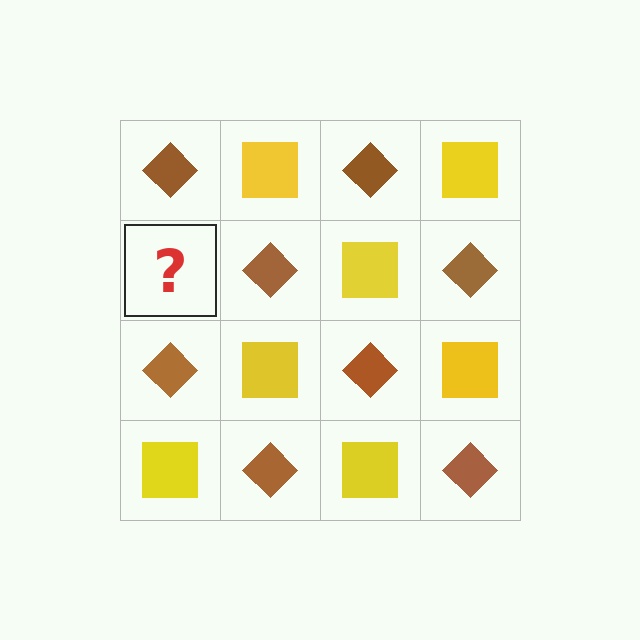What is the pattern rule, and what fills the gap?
The rule is that it alternates brown diamond and yellow square in a checkerboard pattern. The gap should be filled with a yellow square.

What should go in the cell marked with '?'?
The missing cell should contain a yellow square.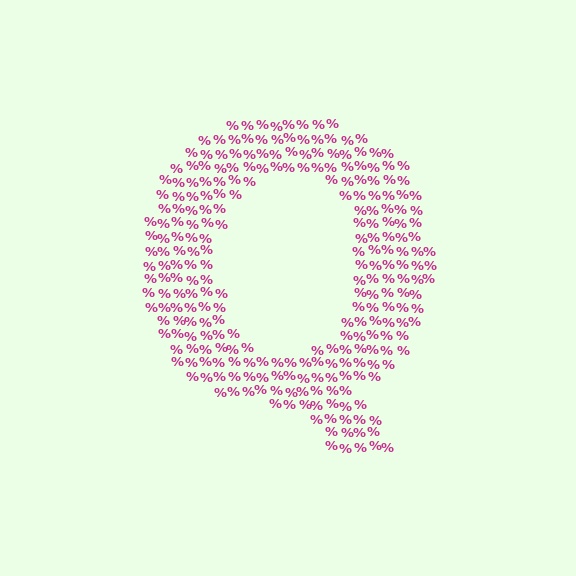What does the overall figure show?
The overall figure shows the letter Q.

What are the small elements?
The small elements are percent signs.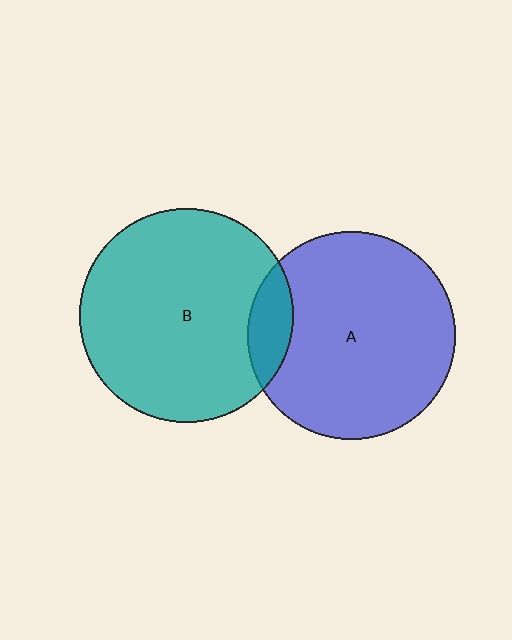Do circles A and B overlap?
Yes.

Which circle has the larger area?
Circle B (teal).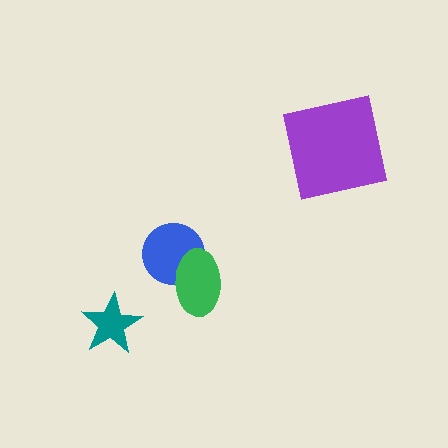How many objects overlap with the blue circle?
1 object overlaps with the blue circle.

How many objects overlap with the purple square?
0 objects overlap with the purple square.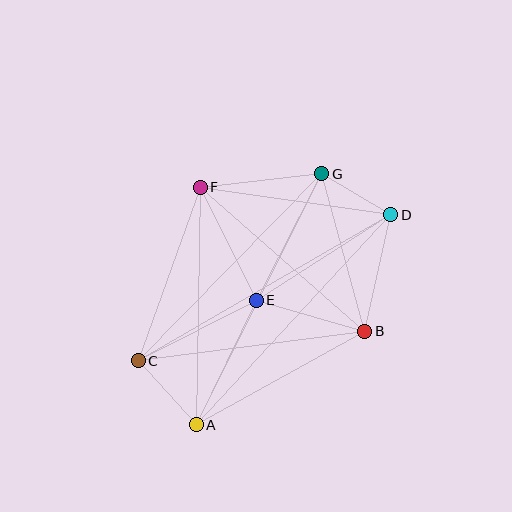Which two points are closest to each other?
Points D and G are closest to each other.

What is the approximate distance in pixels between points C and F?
The distance between C and F is approximately 184 pixels.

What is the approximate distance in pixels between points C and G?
The distance between C and G is approximately 262 pixels.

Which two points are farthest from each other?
Points C and D are farthest from each other.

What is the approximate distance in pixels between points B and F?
The distance between B and F is approximately 219 pixels.